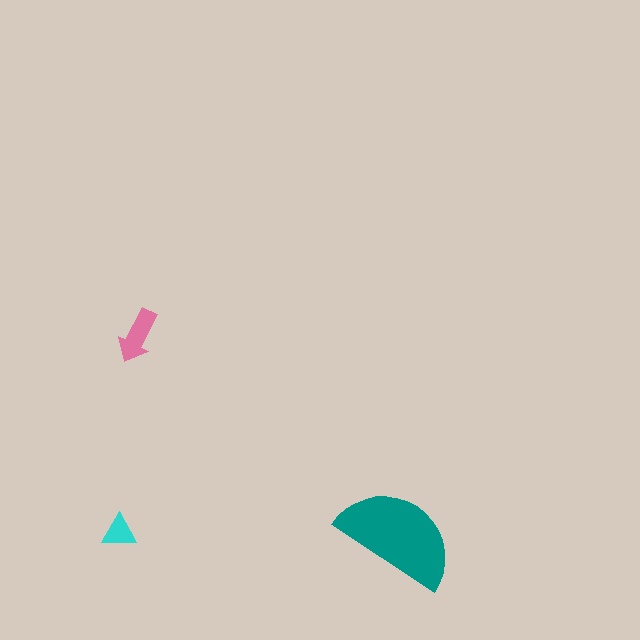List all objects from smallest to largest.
The cyan triangle, the pink arrow, the teal semicircle.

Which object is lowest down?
The teal semicircle is bottommost.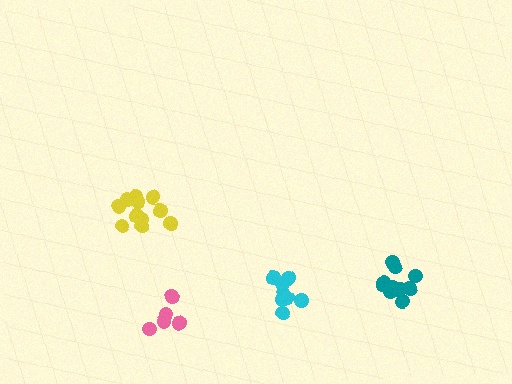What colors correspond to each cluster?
The clusters are colored: teal, yellow, pink, cyan.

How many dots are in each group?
Group 1: 11 dots, Group 2: 11 dots, Group 3: 5 dots, Group 4: 8 dots (35 total).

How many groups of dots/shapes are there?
There are 4 groups.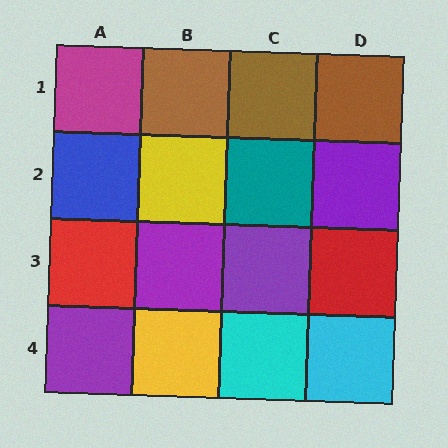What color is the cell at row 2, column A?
Blue.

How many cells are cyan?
2 cells are cyan.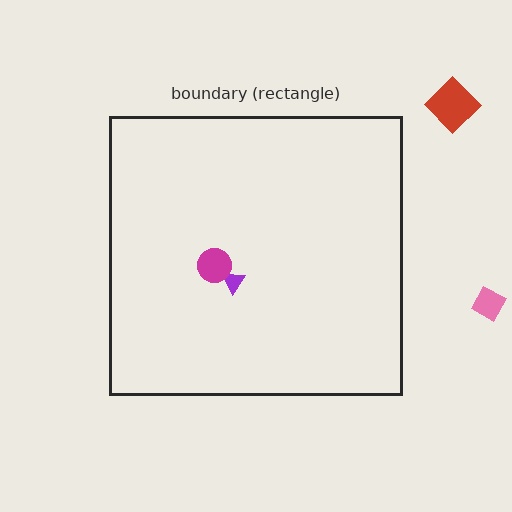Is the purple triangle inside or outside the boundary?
Inside.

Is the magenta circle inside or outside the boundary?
Inside.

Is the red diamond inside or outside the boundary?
Outside.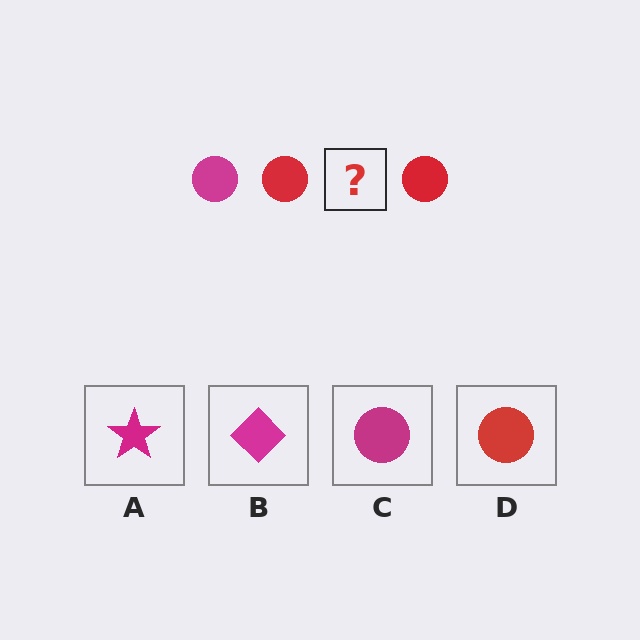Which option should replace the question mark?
Option C.